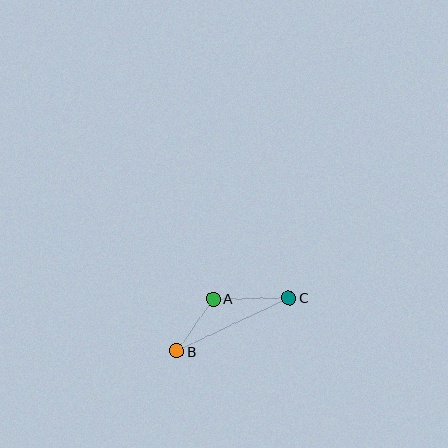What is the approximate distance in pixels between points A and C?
The distance between A and C is approximately 76 pixels.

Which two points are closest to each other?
Points A and B are closest to each other.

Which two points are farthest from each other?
Points B and C are farthest from each other.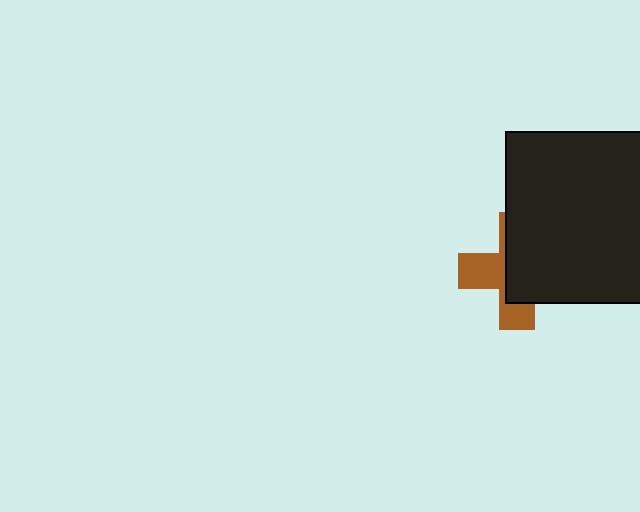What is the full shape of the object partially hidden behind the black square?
The partially hidden object is a brown cross.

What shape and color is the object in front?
The object in front is a black square.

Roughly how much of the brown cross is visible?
A small part of it is visible (roughly 42%).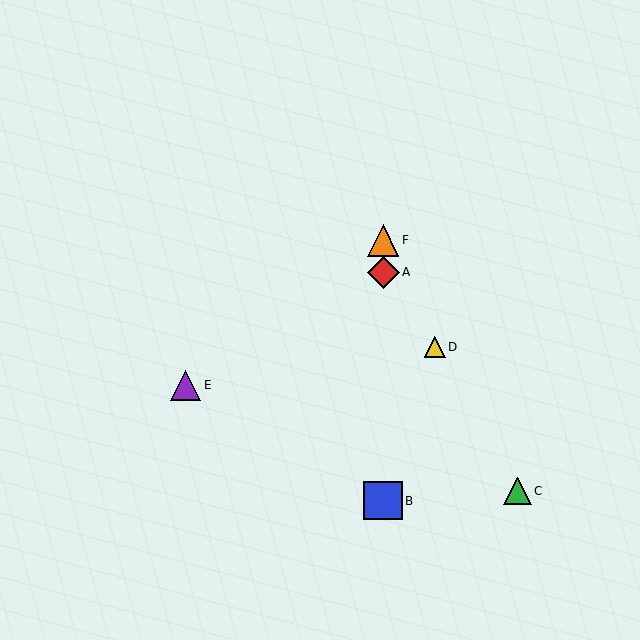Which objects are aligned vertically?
Objects A, B, F are aligned vertically.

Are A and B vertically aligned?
Yes, both are at x≈383.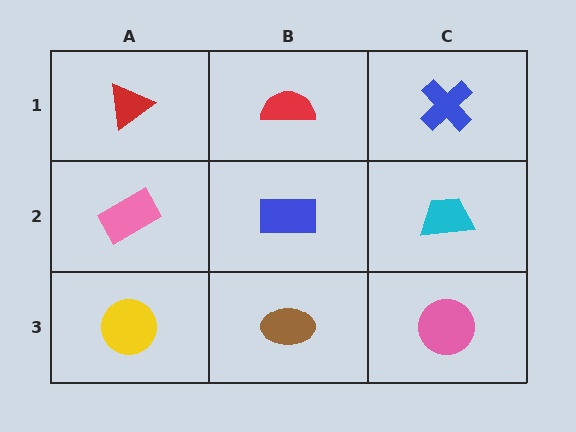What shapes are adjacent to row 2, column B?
A red semicircle (row 1, column B), a brown ellipse (row 3, column B), a pink rectangle (row 2, column A), a cyan trapezoid (row 2, column C).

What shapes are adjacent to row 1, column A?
A pink rectangle (row 2, column A), a red semicircle (row 1, column B).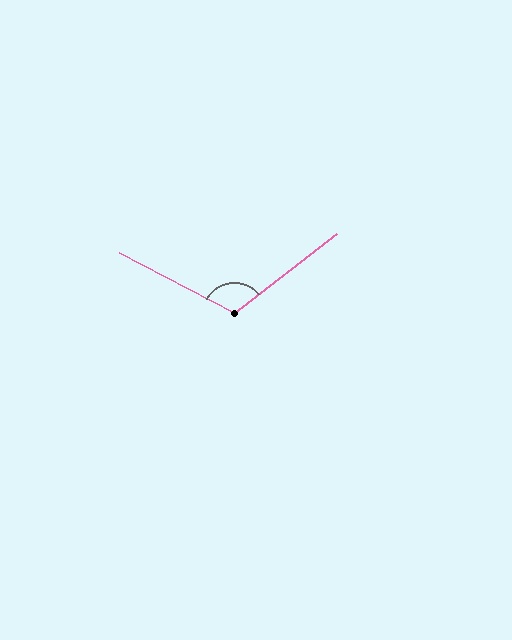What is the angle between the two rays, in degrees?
Approximately 114 degrees.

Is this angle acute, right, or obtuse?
It is obtuse.